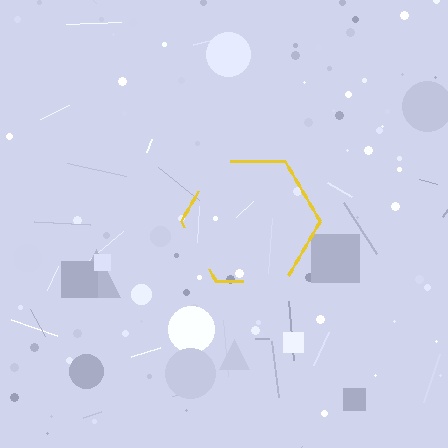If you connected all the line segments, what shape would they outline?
They would outline a hexagon.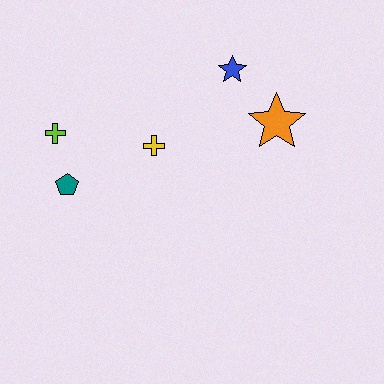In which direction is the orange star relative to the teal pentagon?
The orange star is to the right of the teal pentagon.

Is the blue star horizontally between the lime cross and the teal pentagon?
No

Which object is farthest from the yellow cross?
The orange star is farthest from the yellow cross.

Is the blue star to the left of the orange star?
Yes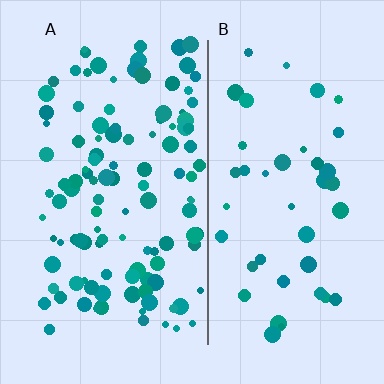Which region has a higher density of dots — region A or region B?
A (the left).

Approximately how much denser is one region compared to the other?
Approximately 2.7× — region A over region B.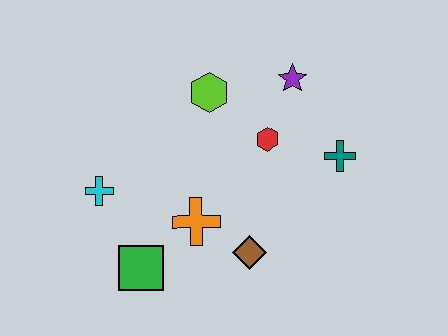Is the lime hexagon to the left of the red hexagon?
Yes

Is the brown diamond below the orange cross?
Yes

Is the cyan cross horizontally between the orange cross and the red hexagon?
No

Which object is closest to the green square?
The orange cross is closest to the green square.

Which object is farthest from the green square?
The purple star is farthest from the green square.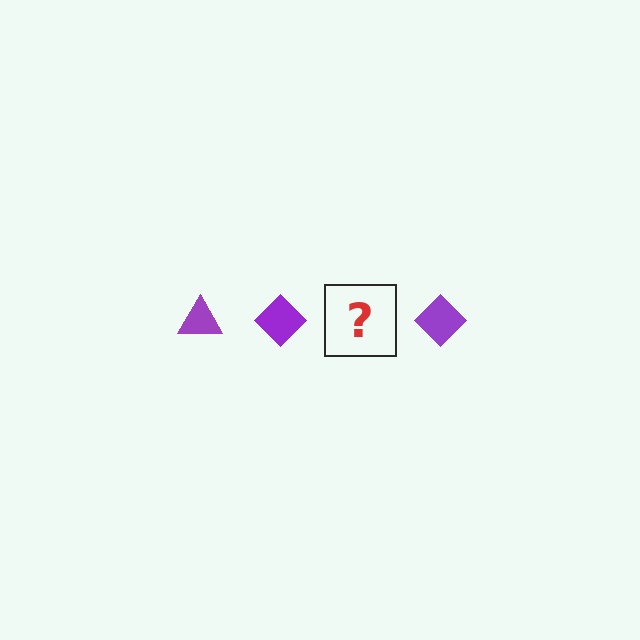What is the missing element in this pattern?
The missing element is a purple triangle.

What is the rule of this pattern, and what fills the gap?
The rule is that the pattern cycles through triangle, diamond shapes in purple. The gap should be filled with a purple triangle.